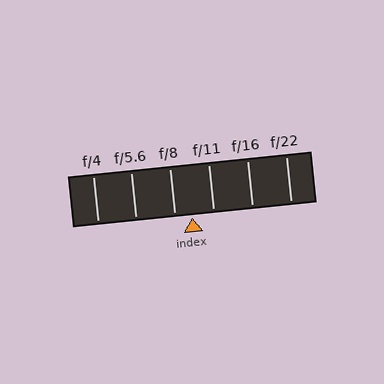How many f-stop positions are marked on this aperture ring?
There are 6 f-stop positions marked.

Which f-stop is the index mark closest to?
The index mark is closest to f/8.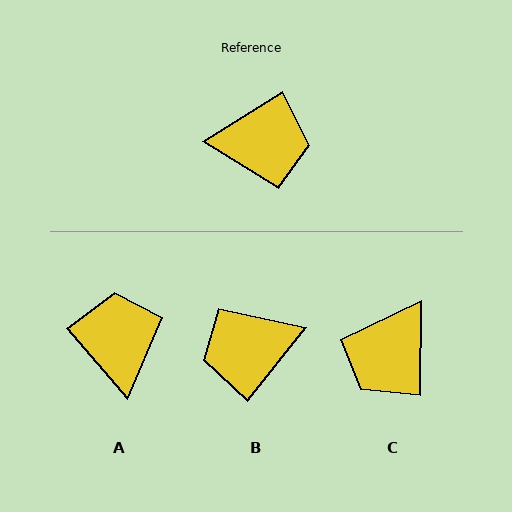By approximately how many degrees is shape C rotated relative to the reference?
Approximately 123 degrees clockwise.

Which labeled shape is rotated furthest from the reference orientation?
B, about 160 degrees away.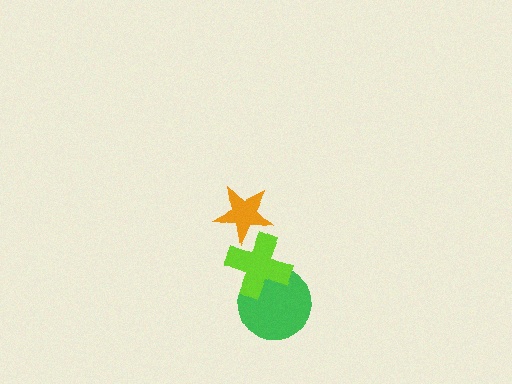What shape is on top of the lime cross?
The orange star is on top of the lime cross.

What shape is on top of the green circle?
The lime cross is on top of the green circle.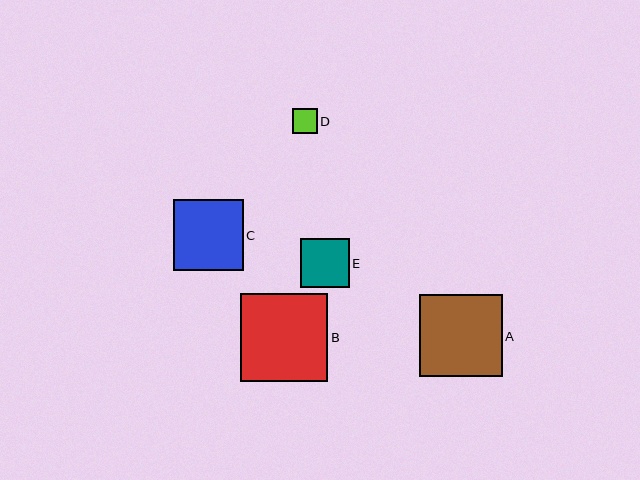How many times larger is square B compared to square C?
Square B is approximately 1.2 times the size of square C.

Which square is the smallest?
Square D is the smallest with a size of approximately 25 pixels.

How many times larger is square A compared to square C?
Square A is approximately 1.2 times the size of square C.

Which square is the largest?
Square B is the largest with a size of approximately 87 pixels.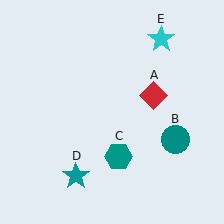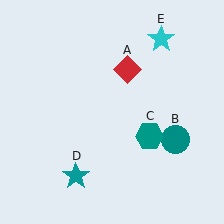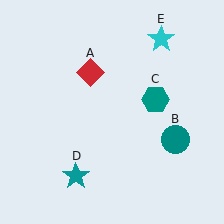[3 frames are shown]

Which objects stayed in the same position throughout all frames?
Teal circle (object B) and teal star (object D) and cyan star (object E) remained stationary.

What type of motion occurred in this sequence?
The red diamond (object A), teal hexagon (object C) rotated counterclockwise around the center of the scene.